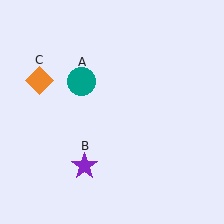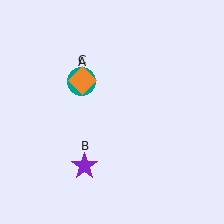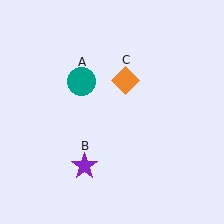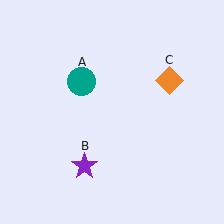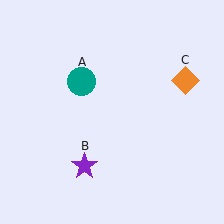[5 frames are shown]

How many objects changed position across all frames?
1 object changed position: orange diamond (object C).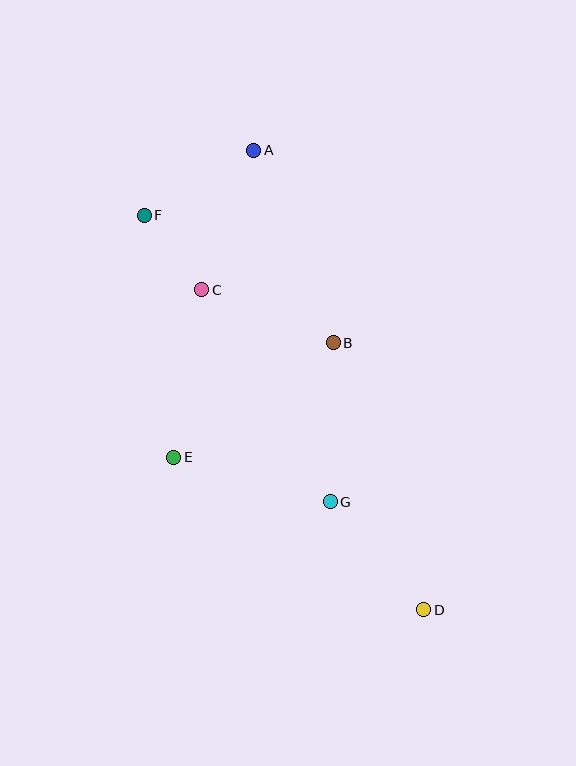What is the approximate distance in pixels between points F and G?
The distance between F and G is approximately 342 pixels.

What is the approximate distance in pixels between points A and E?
The distance between A and E is approximately 317 pixels.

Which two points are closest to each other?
Points C and F are closest to each other.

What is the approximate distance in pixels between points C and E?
The distance between C and E is approximately 169 pixels.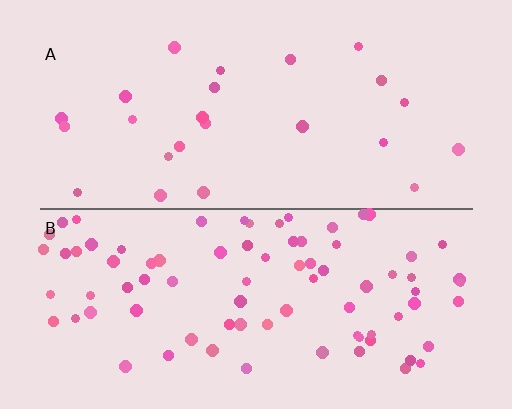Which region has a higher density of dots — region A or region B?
B (the bottom).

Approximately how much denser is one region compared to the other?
Approximately 3.4× — region B over region A.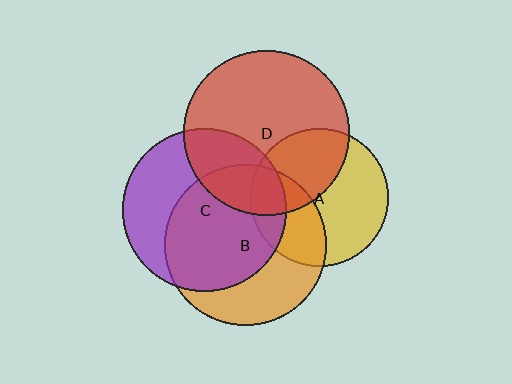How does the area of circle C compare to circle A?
Approximately 1.4 times.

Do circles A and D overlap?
Yes.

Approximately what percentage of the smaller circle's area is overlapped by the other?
Approximately 40%.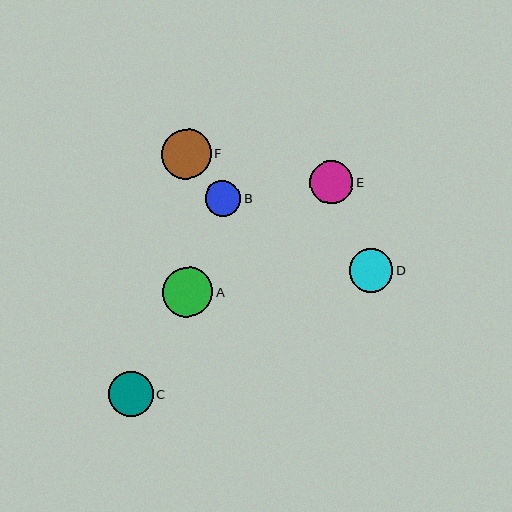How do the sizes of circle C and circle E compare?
Circle C and circle E are approximately the same size.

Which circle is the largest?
Circle A is the largest with a size of approximately 50 pixels.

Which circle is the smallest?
Circle B is the smallest with a size of approximately 35 pixels.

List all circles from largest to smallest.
From largest to smallest: A, F, C, D, E, B.